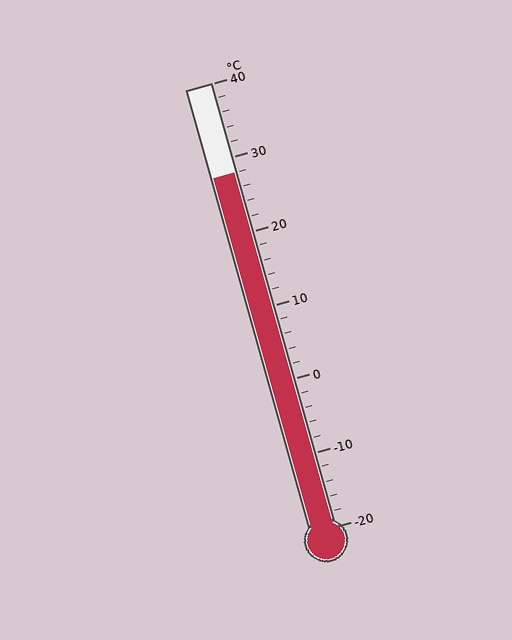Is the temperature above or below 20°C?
The temperature is above 20°C.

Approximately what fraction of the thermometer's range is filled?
The thermometer is filled to approximately 80% of its range.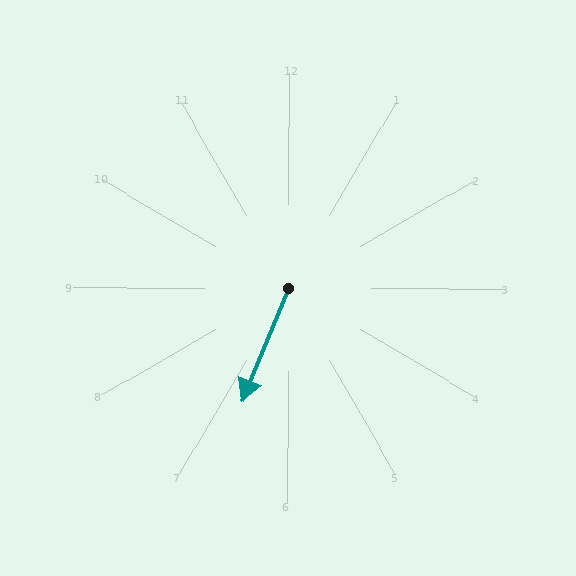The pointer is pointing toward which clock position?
Roughly 7 o'clock.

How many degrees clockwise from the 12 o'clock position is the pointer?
Approximately 202 degrees.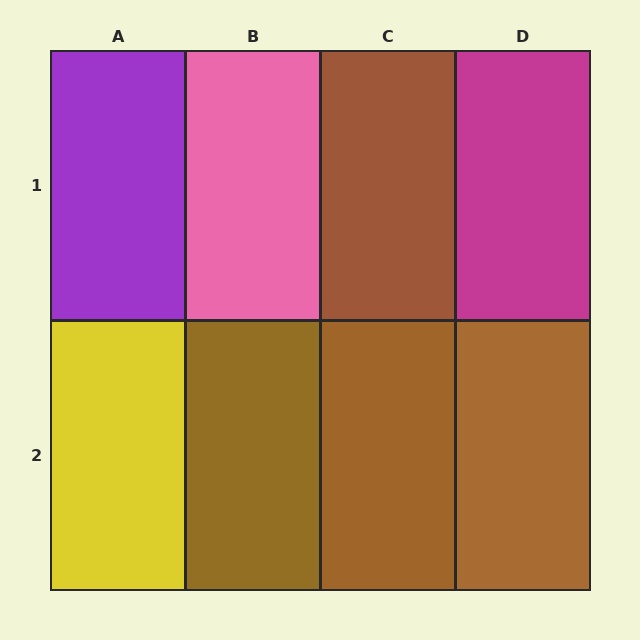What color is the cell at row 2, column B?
Brown.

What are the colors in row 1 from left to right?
Purple, pink, brown, magenta.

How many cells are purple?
1 cell is purple.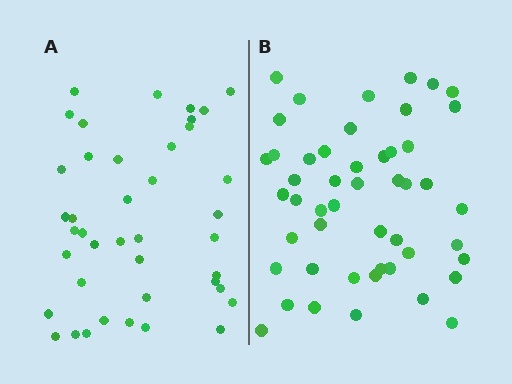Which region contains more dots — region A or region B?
Region B (the right region) has more dots.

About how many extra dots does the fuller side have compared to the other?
Region B has roughly 8 or so more dots than region A.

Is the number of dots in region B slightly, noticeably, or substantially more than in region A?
Region B has only slightly more — the two regions are fairly close. The ratio is roughly 1.2 to 1.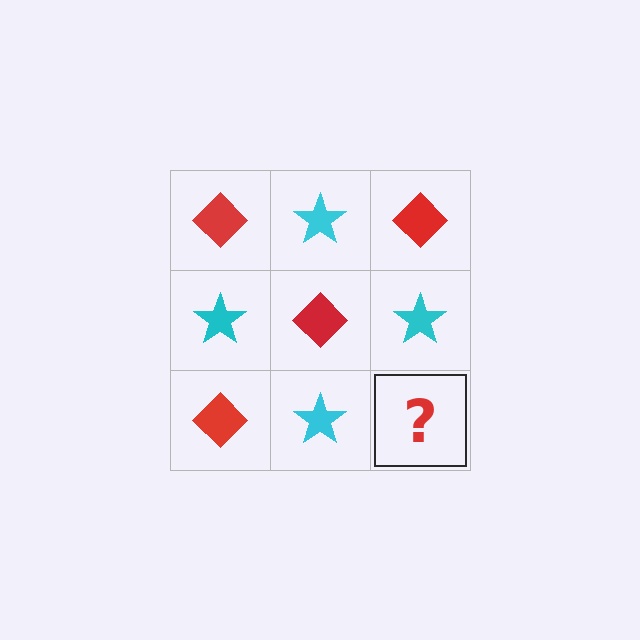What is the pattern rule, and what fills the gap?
The rule is that it alternates red diamond and cyan star in a checkerboard pattern. The gap should be filled with a red diamond.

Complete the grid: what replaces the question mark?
The question mark should be replaced with a red diamond.